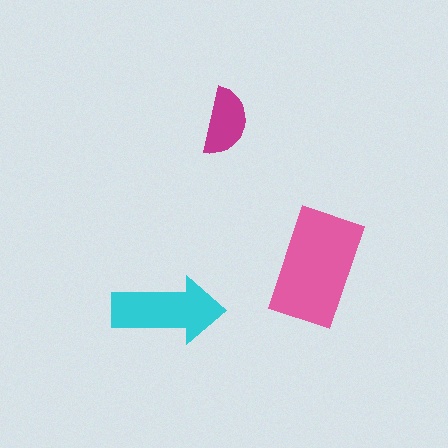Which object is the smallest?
The magenta semicircle.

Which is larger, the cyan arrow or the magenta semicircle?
The cyan arrow.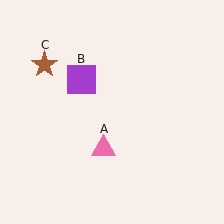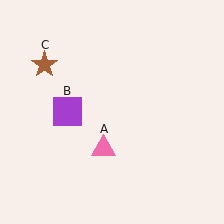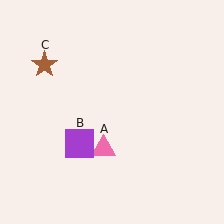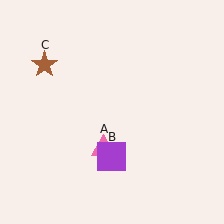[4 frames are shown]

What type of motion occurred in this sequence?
The purple square (object B) rotated counterclockwise around the center of the scene.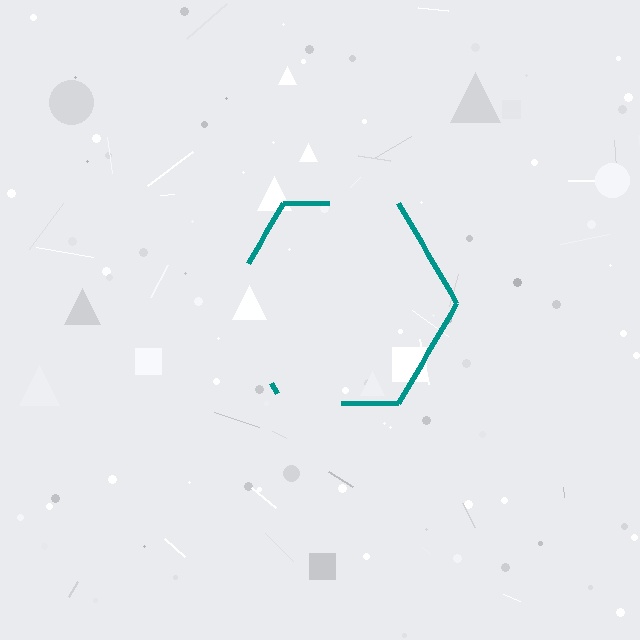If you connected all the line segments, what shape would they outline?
They would outline a hexagon.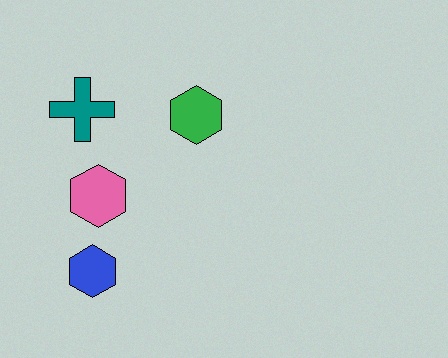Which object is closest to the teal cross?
The pink hexagon is closest to the teal cross.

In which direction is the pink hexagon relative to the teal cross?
The pink hexagon is below the teal cross.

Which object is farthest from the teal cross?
The blue hexagon is farthest from the teal cross.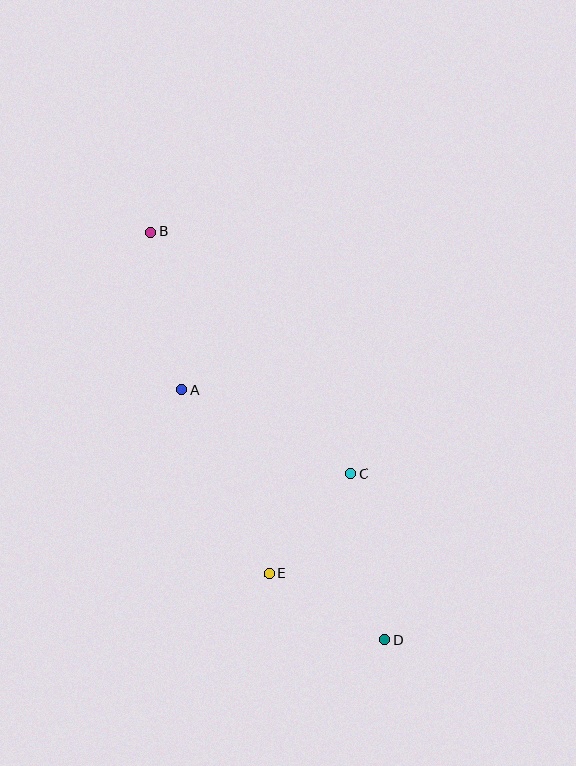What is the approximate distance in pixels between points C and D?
The distance between C and D is approximately 170 pixels.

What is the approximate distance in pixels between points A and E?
The distance between A and E is approximately 203 pixels.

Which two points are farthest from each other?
Points B and D are farthest from each other.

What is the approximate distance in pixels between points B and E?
The distance between B and E is approximately 361 pixels.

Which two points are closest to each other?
Points C and E are closest to each other.